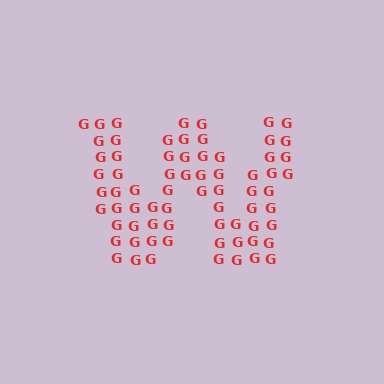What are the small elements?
The small elements are letter G's.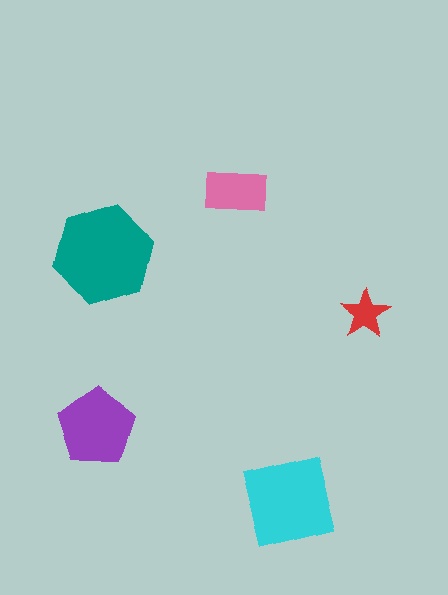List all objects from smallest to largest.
The red star, the pink rectangle, the purple pentagon, the cyan square, the teal hexagon.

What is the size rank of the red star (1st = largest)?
5th.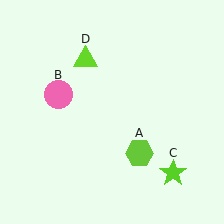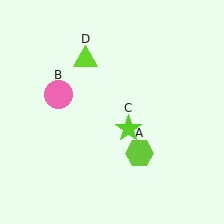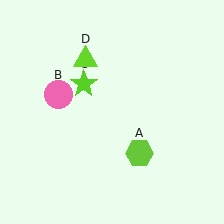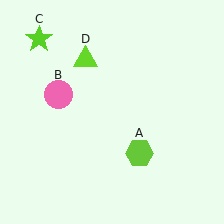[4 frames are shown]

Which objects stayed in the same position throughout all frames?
Lime hexagon (object A) and pink circle (object B) and lime triangle (object D) remained stationary.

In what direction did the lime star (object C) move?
The lime star (object C) moved up and to the left.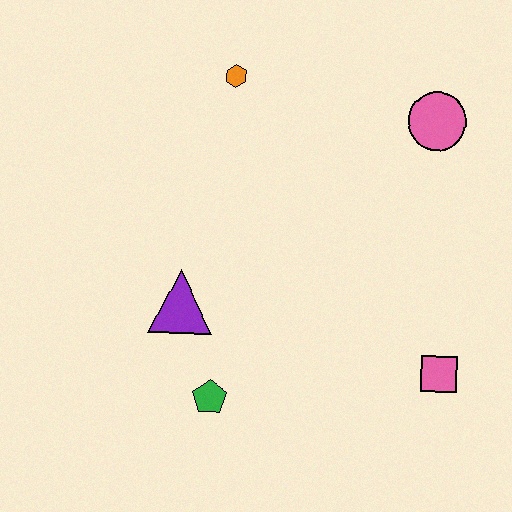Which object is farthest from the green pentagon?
The pink circle is farthest from the green pentagon.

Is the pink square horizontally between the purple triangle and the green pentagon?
No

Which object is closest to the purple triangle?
The green pentagon is closest to the purple triangle.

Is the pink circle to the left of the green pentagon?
No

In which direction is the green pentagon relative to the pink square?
The green pentagon is to the left of the pink square.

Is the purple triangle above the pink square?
Yes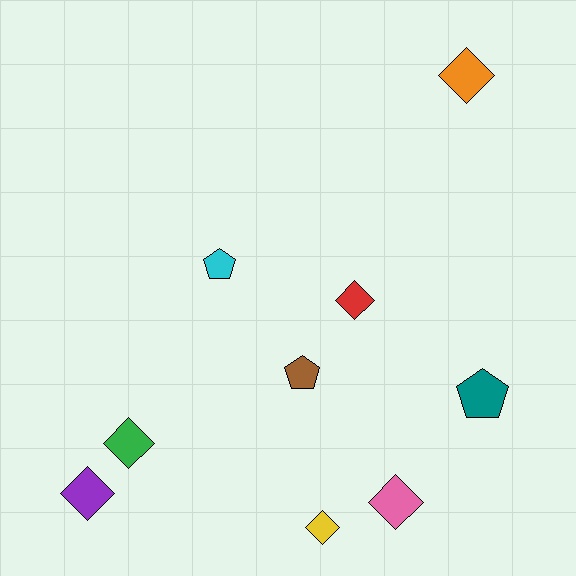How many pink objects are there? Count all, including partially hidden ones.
There is 1 pink object.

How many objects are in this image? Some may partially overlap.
There are 9 objects.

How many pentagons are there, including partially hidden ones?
There are 3 pentagons.